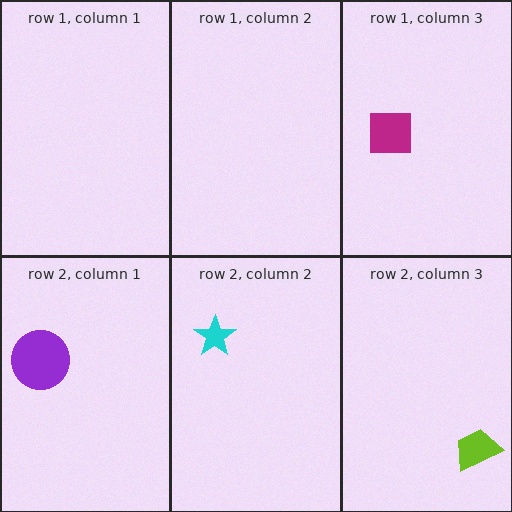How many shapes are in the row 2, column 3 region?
1.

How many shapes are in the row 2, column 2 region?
1.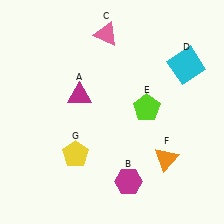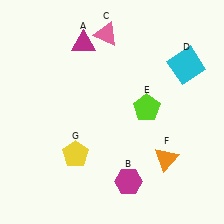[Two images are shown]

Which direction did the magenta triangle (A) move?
The magenta triangle (A) moved up.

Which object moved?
The magenta triangle (A) moved up.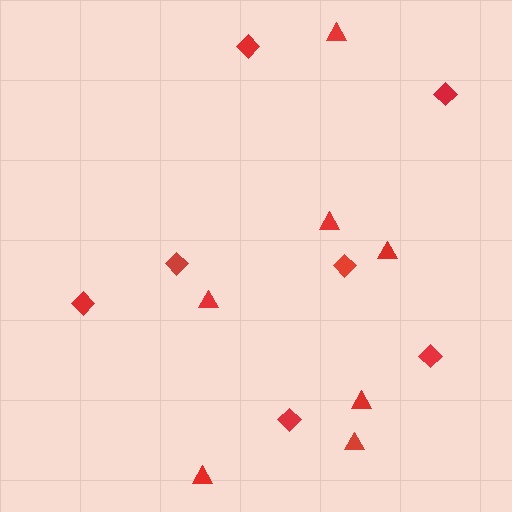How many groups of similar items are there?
There are 2 groups: one group of triangles (7) and one group of diamonds (7).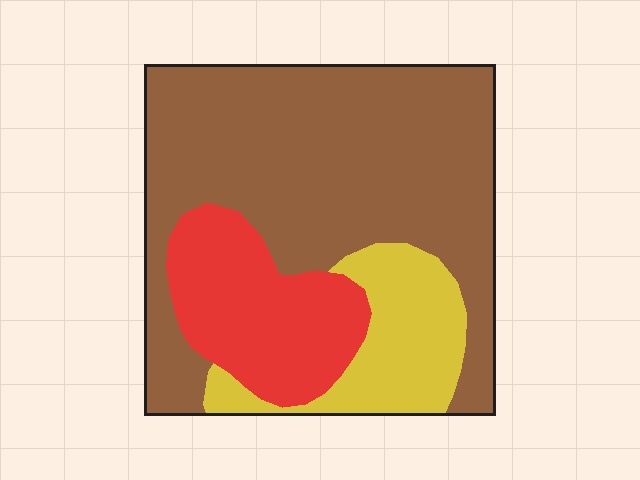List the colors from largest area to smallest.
From largest to smallest: brown, red, yellow.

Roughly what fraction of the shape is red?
Red covers 21% of the shape.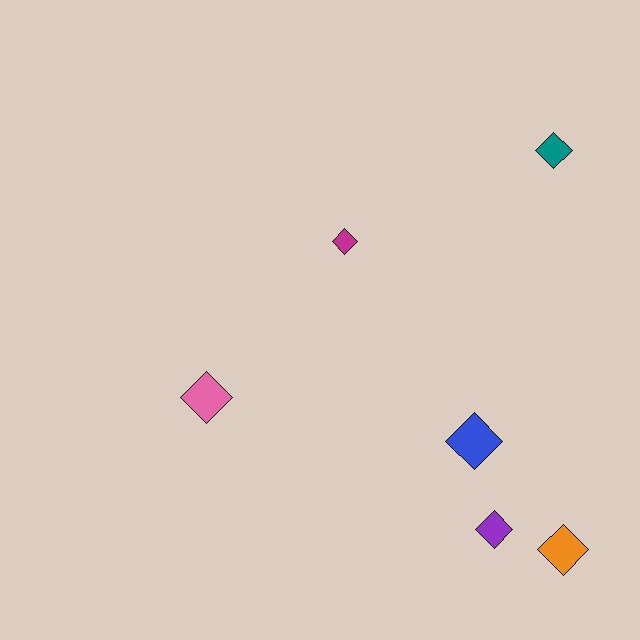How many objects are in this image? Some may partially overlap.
There are 6 objects.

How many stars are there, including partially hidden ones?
There are no stars.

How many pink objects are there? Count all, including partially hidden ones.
There is 1 pink object.